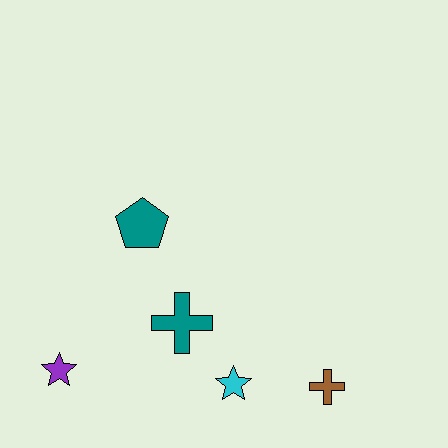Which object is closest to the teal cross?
The cyan star is closest to the teal cross.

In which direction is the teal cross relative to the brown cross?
The teal cross is to the left of the brown cross.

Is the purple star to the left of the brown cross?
Yes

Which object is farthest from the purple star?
The brown cross is farthest from the purple star.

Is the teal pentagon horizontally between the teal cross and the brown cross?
No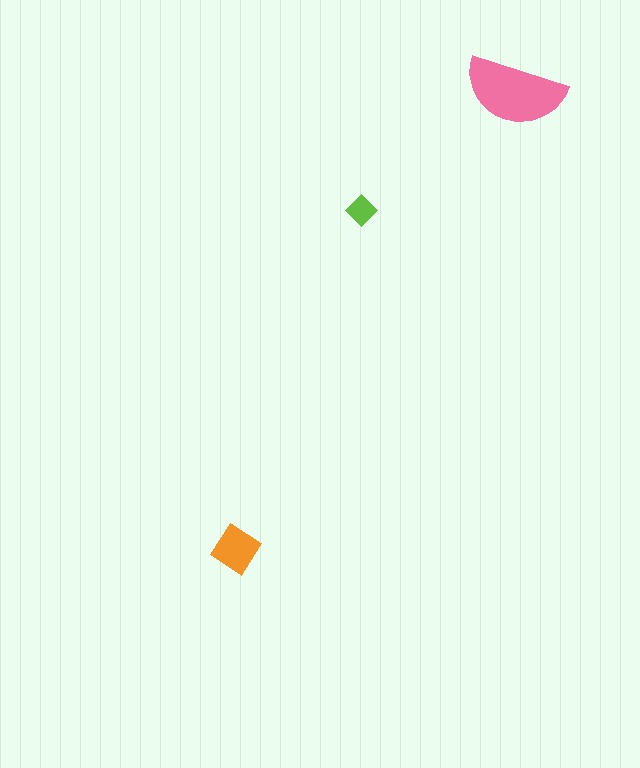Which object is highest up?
The pink semicircle is topmost.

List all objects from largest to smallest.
The pink semicircle, the orange diamond, the lime diamond.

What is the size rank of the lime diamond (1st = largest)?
3rd.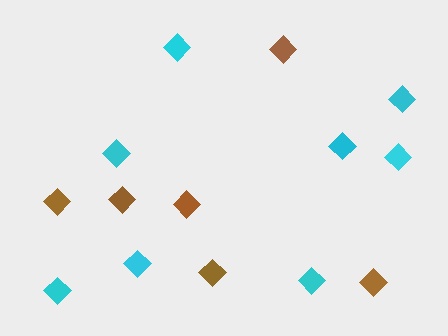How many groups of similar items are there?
There are 2 groups: one group of cyan diamonds (8) and one group of brown diamonds (6).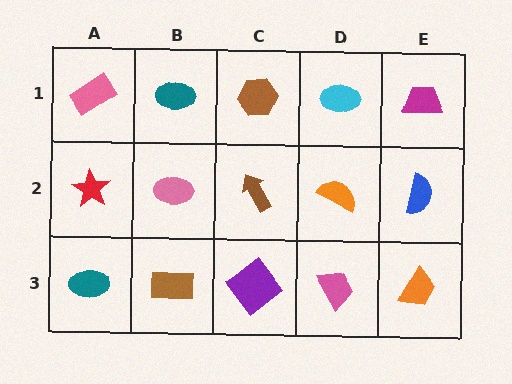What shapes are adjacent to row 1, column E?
A blue semicircle (row 2, column E), a cyan ellipse (row 1, column D).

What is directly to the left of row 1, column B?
A pink rectangle.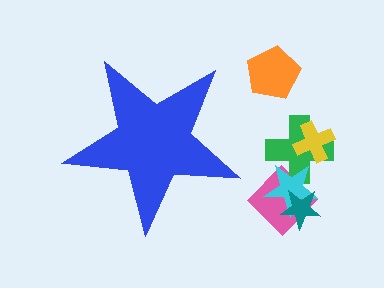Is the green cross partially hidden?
No, the green cross is fully visible.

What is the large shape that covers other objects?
A blue star.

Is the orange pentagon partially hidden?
No, the orange pentagon is fully visible.